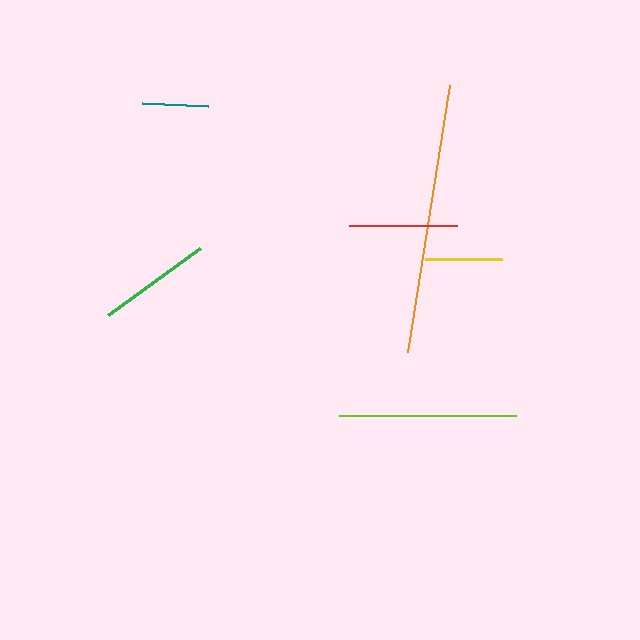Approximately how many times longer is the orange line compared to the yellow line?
The orange line is approximately 3.5 times the length of the yellow line.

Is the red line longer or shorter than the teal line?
The red line is longer than the teal line.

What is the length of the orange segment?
The orange segment is approximately 270 pixels long.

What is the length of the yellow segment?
The yellow segment is approximately 77 pixels long.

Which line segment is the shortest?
The teal line is the shortest at approximately 67 pixels.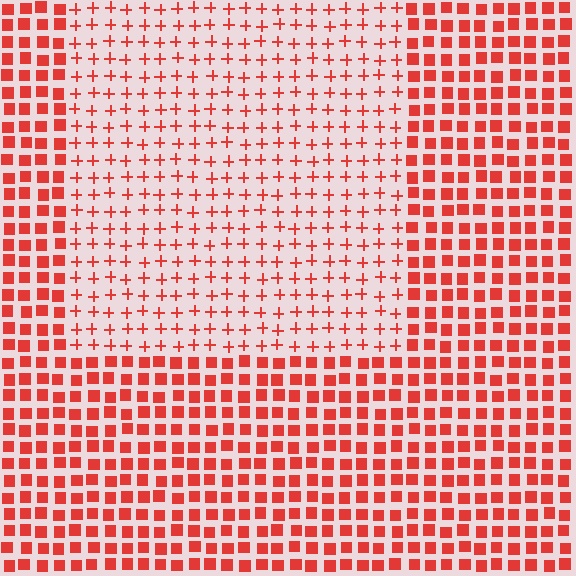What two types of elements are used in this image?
The image uses plus signs inside the rectangle region and squares outside it.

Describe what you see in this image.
The image is filled with small red elements arranged in a uniform grid. A rectangle-shaped region contains plus signs, while the surrounding area contains squares. The boundary is defined purely by the change in element shape.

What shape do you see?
I see a rectangle.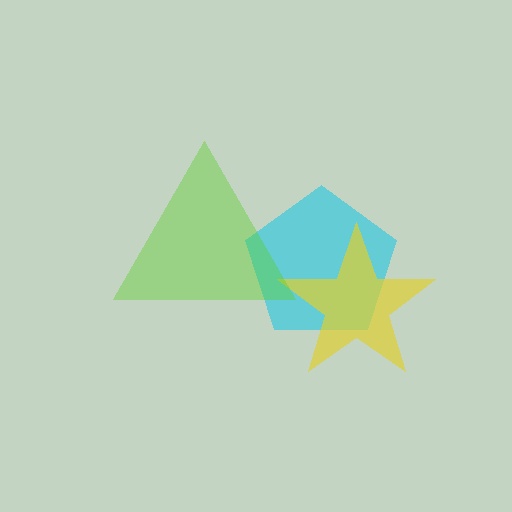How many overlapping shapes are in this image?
There are 3 overlapping shapes in the image.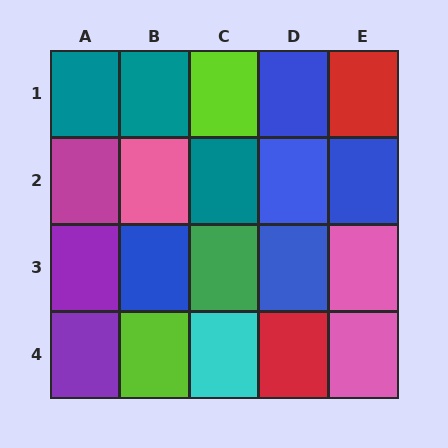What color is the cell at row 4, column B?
Lime.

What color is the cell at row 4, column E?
Pink.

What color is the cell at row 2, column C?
Teal.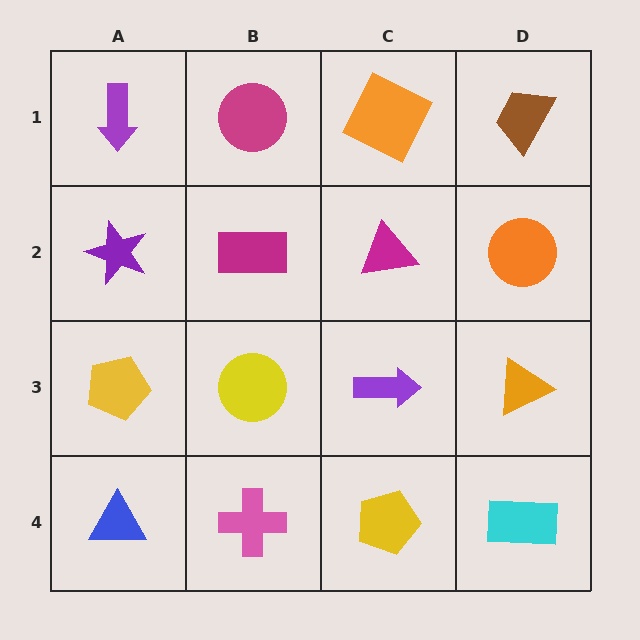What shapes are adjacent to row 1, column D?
An orange circle (row 2, column D), an orange square (row 1, column C).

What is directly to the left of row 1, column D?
An orange square.